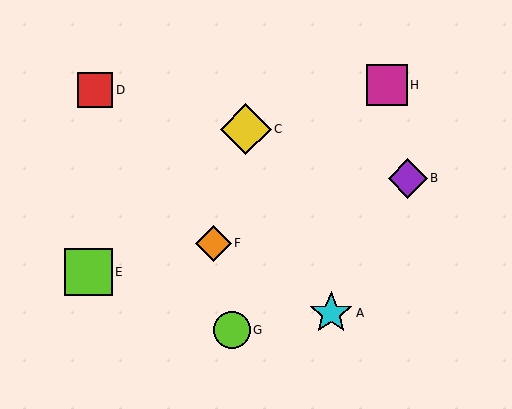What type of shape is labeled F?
Shape F is an orange diamond.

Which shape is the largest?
The yellow diamond (labeled C) is the largest.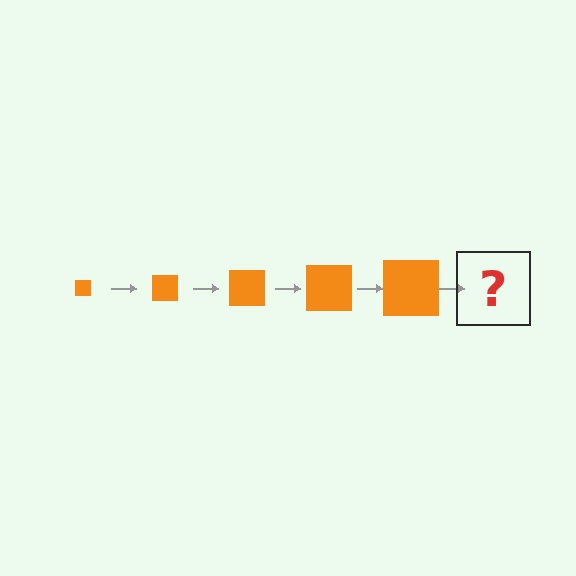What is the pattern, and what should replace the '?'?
The pattern is that the square gets progressively larger each step. The '?' should be an orange square, larger than the previous one.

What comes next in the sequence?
The next element should be an orange square, larger than the previous one.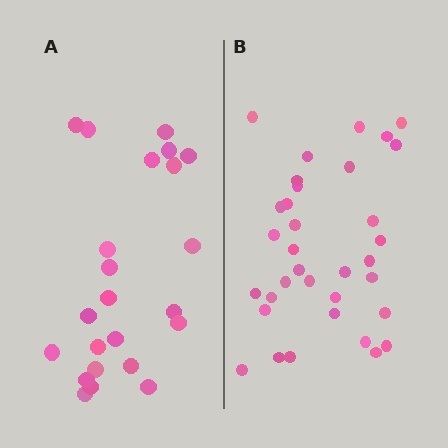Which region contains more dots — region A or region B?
Region B (the right region) has more dots.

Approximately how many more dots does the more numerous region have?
Region B has roughly 12 or so more dots than region A.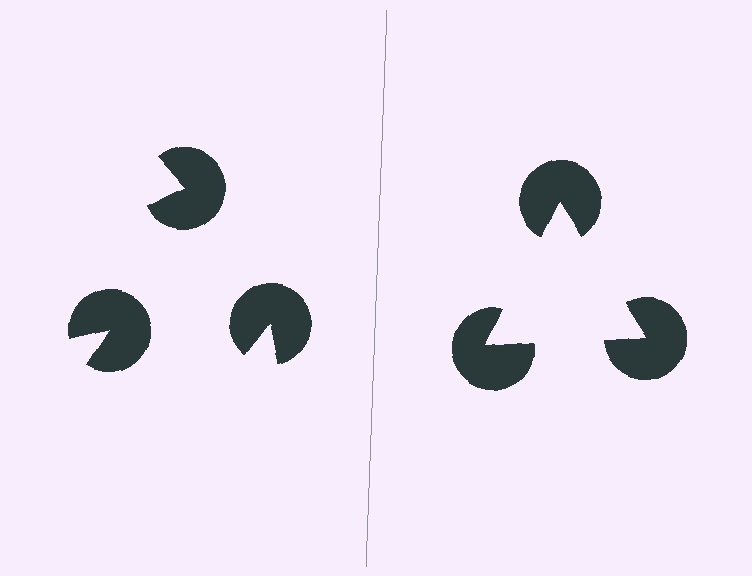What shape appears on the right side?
An illusory triangle.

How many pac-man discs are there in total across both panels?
6 — 3 on each side.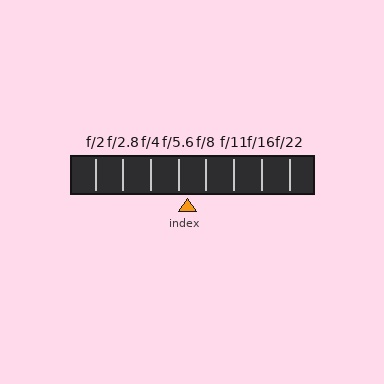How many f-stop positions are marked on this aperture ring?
There are 8 f-stop positions marked.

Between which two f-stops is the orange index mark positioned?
The index mark is between f/5.6 and f/8.